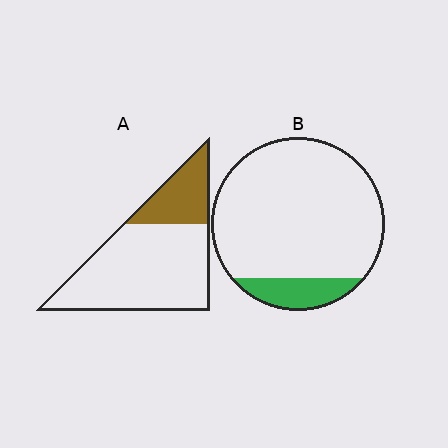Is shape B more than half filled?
No.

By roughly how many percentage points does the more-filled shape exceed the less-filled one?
By roughly 10 percentage points (A over B).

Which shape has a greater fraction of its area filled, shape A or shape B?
Shape A.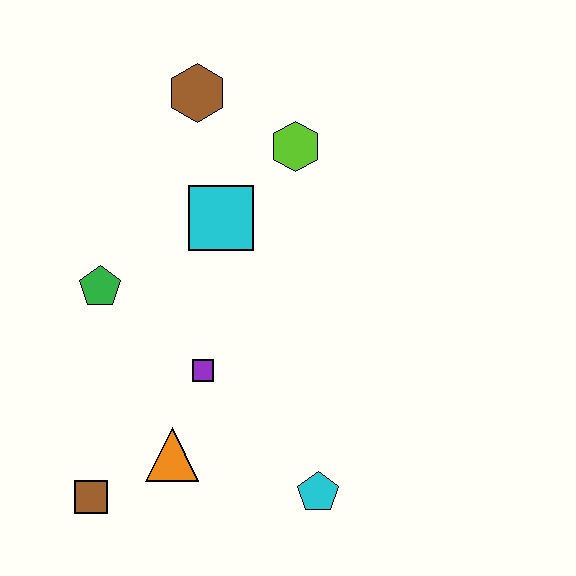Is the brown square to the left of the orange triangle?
Yes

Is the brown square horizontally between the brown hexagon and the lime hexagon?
No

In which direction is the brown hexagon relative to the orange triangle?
The brown hexagon is above the orange triangle.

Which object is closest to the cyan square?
The lime hexagon is closest to the cyan square.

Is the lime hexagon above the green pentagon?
Yes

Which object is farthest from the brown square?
The brown hexagon is farthest from the brown square.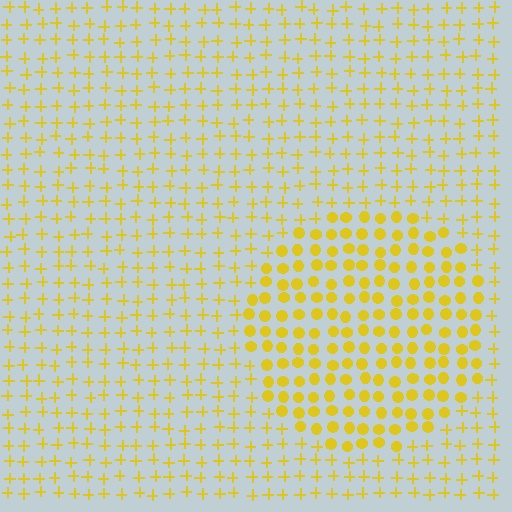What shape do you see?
I see a circle.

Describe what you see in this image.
The image is filled with small yellow elements arranged in a uniform grid. A circle-shaped region contains circles, while the surrounding area contains plus signs. The boundary is defined purely by the change in element shape.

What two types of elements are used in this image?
The image uses circles inside the circle region and plus signs outside it.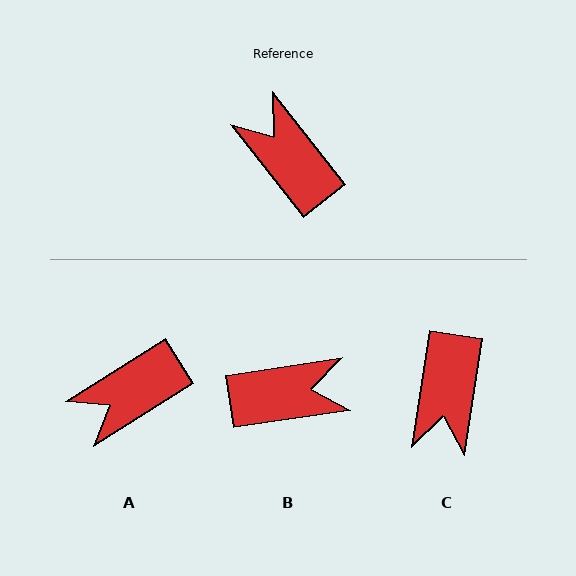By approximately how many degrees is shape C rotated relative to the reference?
Approximately 133 degrees counter-clockwise.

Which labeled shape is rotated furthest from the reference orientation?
C, about 133 degrees away.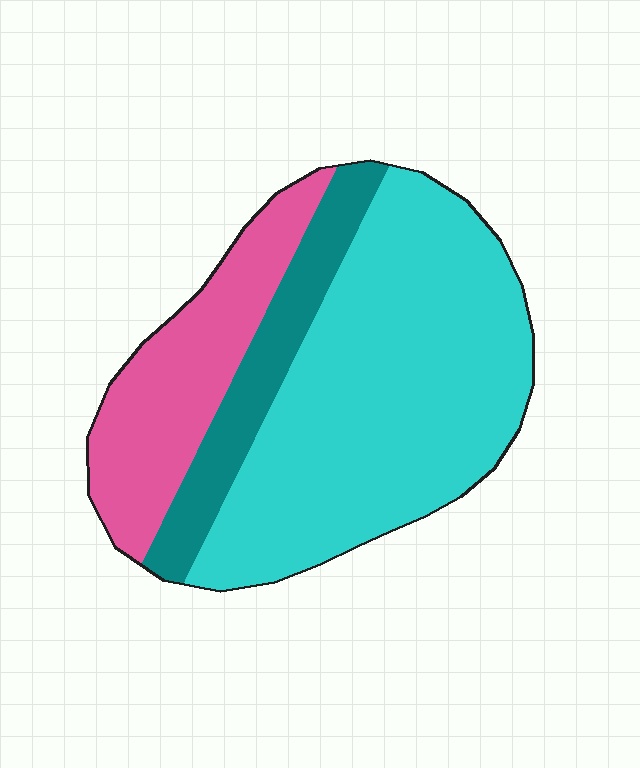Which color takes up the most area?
Cyan, at roughly 60%.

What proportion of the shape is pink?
Pink covers 24% of the shape.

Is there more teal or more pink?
Pink.